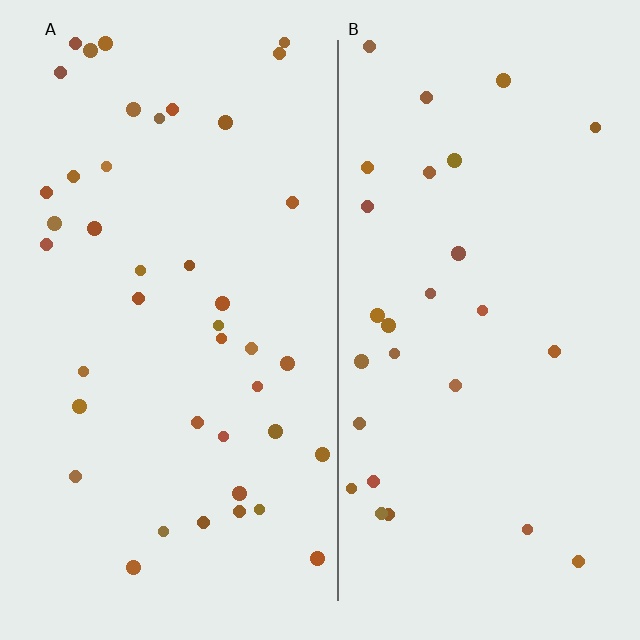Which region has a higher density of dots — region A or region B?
A (the left).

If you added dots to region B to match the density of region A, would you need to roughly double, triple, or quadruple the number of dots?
Approximately double.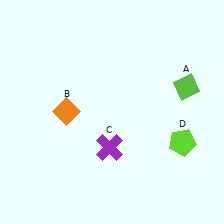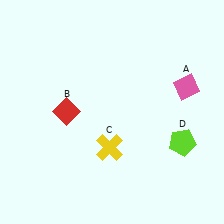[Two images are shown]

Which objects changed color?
A changed from lime to pink. B changed from orange to red. C changed from purple to yellow.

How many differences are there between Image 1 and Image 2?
There are 3 differences between the two images.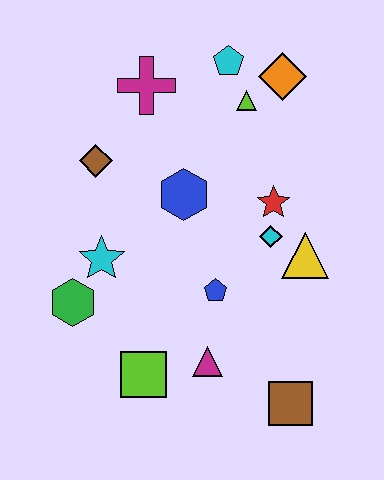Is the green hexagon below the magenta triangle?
No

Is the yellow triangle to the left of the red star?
No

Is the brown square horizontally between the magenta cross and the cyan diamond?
No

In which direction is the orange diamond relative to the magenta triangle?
The orange diamond is above the magenta triangle.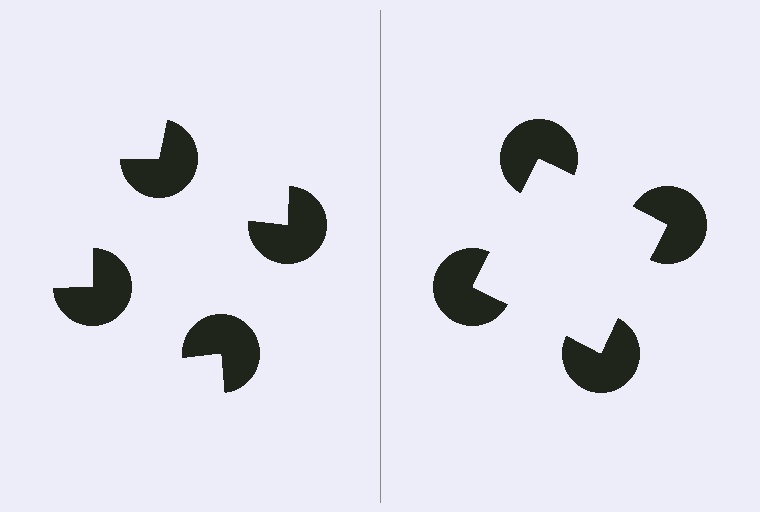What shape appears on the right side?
An illusory square.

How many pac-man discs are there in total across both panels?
8 — 4 on each side.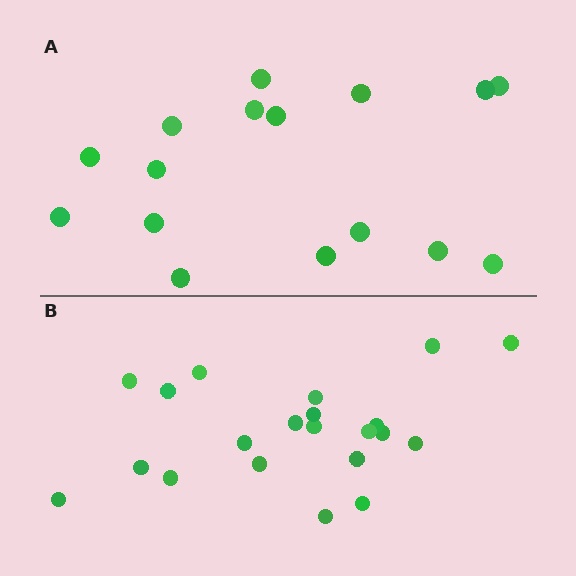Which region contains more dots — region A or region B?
Region B (the bottom region) has more dots.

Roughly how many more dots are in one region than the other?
Region B has about 5 more dots than region A.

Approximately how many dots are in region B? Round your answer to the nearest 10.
About 20 dots. (The exact count is 21, which rounds to 20.)